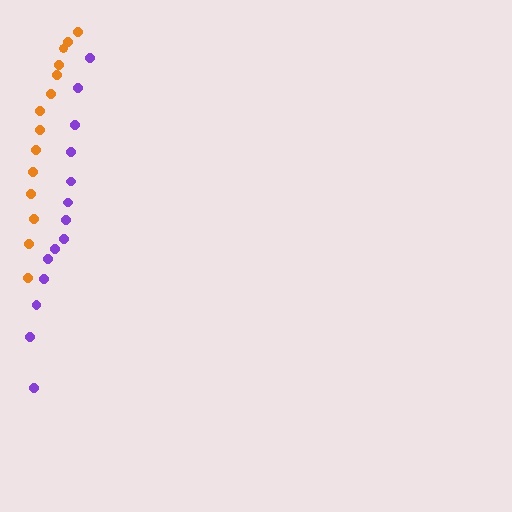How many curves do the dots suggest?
There are 2 distinct paths.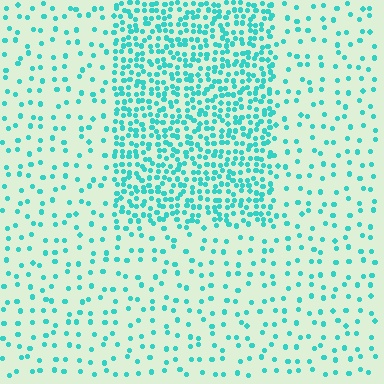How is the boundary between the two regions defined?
The boundary is defined by a change in element density (approximately 3.0x ratio). All elements are the same color, size, and shape.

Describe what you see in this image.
The image contains small cyan elements arranged at two different densities. A rectangle-shaped region is visible where the elements are more densely packed than the surrounding area.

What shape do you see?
I see a rectangle.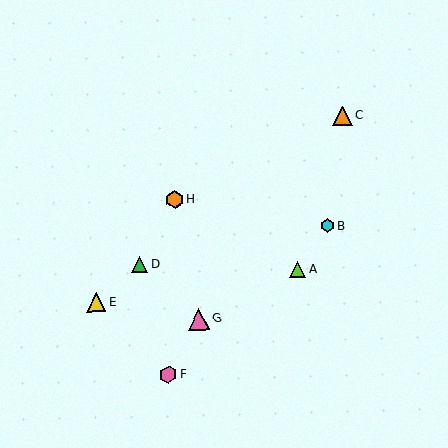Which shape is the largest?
The pink triangle (labeled G) is the largest.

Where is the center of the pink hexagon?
The center of the pink hexagon is at (168, 375).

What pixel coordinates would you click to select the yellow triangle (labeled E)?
Click at (96, 302) to select the yellow triangle E.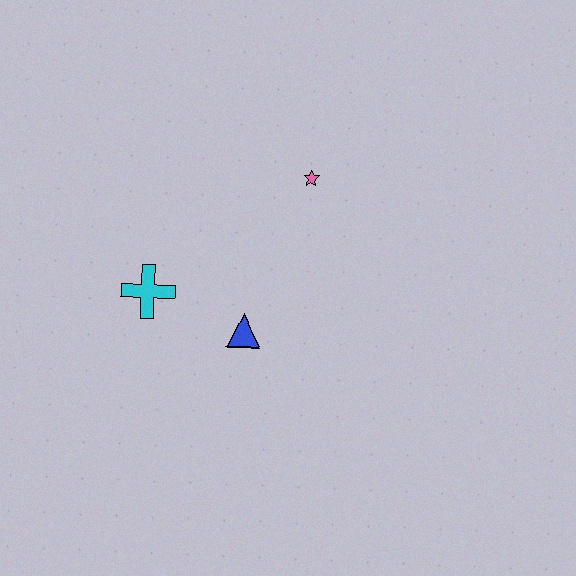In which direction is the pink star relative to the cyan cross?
The pink star is to the right of the cyan cross.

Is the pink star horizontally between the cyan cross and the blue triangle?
No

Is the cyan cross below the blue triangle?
No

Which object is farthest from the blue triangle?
The pink star is farthest from the blue triangle.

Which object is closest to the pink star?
The blue triangle is closest to the pink star.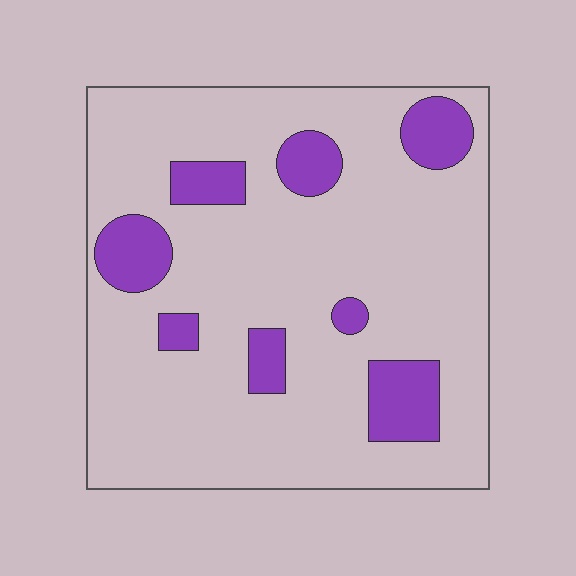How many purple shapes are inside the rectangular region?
8.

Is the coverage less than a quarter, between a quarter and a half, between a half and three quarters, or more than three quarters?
Less than a quarter.